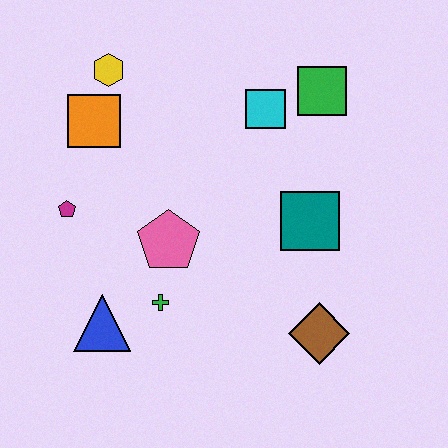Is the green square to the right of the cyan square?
Yes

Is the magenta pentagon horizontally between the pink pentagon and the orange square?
No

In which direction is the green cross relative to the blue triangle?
The green cross is to the right of the blue triangle.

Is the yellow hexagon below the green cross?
No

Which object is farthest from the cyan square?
The blue triangle is farthest from the cyan square.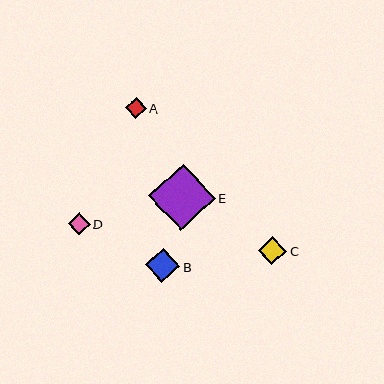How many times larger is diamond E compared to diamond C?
Diamond E is approximately 2.4 times the size of diamond C.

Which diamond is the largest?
Diamond E is the largest with a size of approximately 67 pixels.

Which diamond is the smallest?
Diamond A is the smallest with a size of approximately 21 pixels.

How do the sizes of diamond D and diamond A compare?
Diamond D and diamond A are approximately the same size.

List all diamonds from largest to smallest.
From largest to smallest: E, B, C, D, A.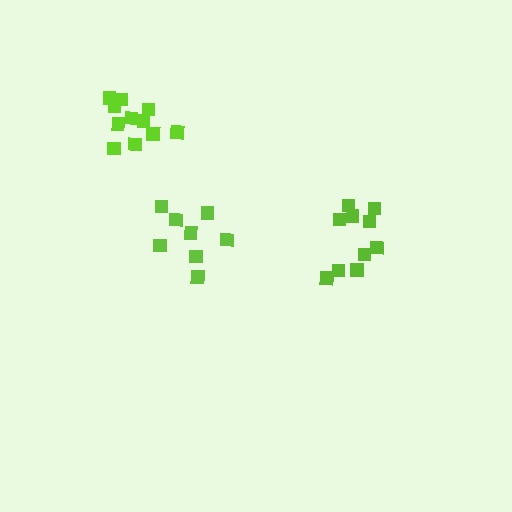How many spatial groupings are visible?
There are 3 spatial groupings.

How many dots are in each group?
Group 1: 8 dots, Group 2: 11 dots, Group 3: 10 dots (29 total).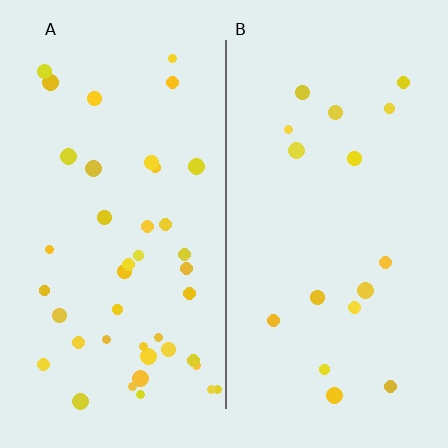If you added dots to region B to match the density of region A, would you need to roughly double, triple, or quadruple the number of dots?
Approximately triple.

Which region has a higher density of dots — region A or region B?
A (the left).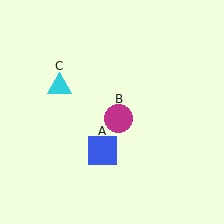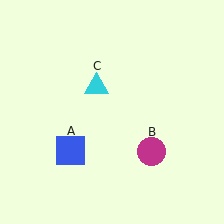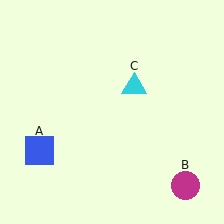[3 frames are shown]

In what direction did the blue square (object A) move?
The blue square (object A) moved left.